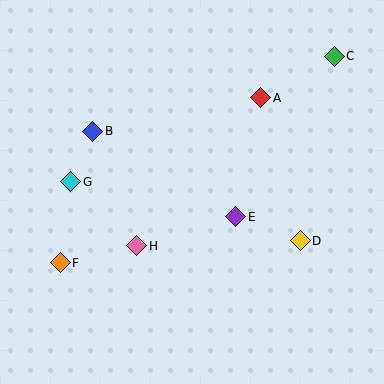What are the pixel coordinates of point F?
Point F is at (60, 263).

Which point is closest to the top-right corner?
Point C is closest to the top-right corner.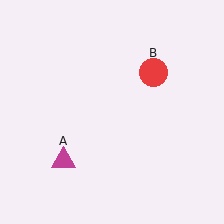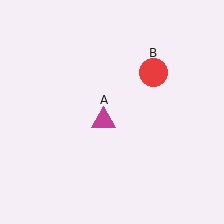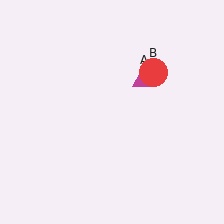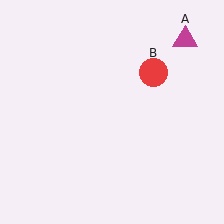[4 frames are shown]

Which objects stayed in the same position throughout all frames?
Red circle (object B) remained stationary.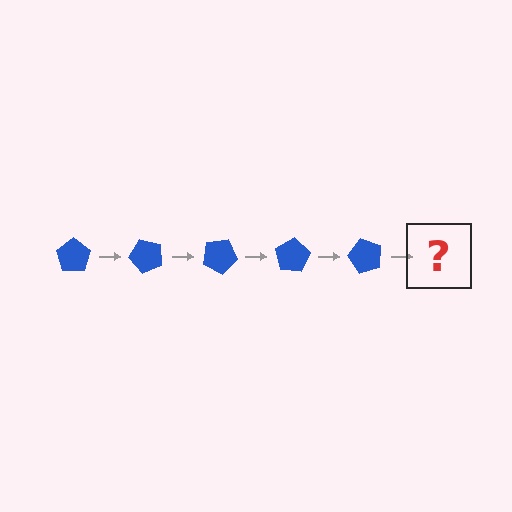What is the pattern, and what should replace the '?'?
The pattern is that the pentagon rotates 50 degrees each step. The '?' should be a blue pentagon rotated 250 degrees.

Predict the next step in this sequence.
The next step is a blue pentagon rotated 250 degrees.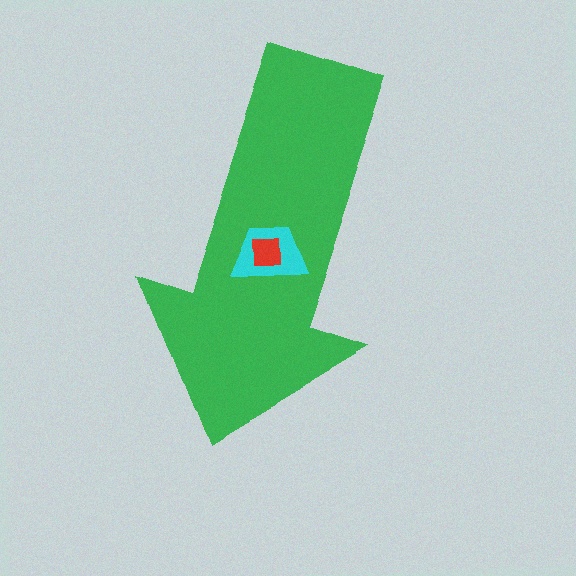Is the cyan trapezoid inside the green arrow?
Yes.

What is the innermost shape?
The red square.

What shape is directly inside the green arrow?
The cyan trapezoid.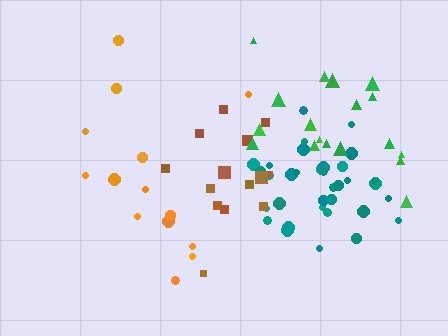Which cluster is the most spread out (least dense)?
Orange.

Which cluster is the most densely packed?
Teal.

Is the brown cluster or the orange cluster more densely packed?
Brown.